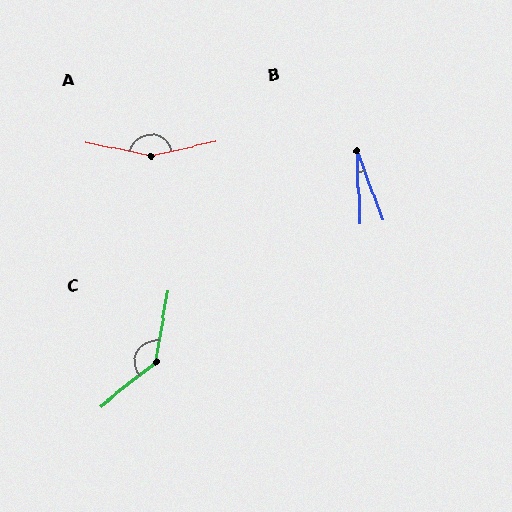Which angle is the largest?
A, at approximately 156 degrees.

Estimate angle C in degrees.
Approximately 139 degrees.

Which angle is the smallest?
B, at approximately 18 degrees.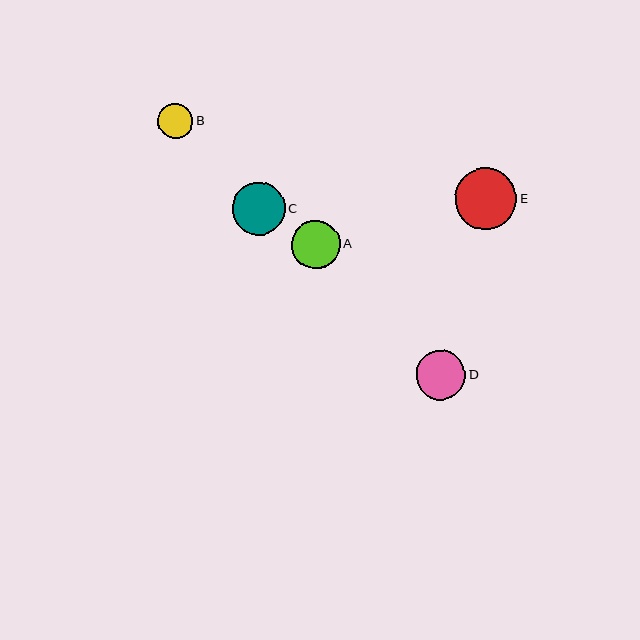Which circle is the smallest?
Circle B is the smallest with a size of approximately 35 pixels.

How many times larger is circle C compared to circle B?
Circle C is approximately 1.5 times the size of circle B.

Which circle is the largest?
Circle E is the largest with a size of approximately 62 pixels.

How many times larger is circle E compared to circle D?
Circle E is approximately 1.2 times the size of circle D.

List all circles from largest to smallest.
From largest to smallest: E, C, D, A, B.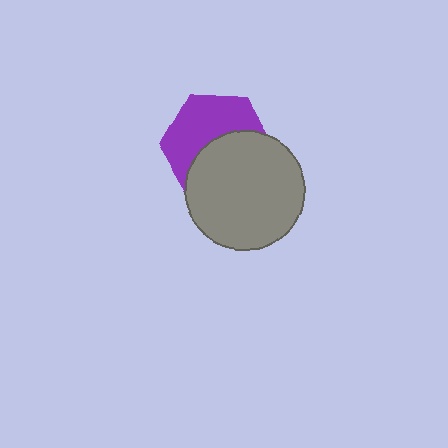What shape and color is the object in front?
The object in front is a gray circle.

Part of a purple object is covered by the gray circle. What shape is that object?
It is a hexagon.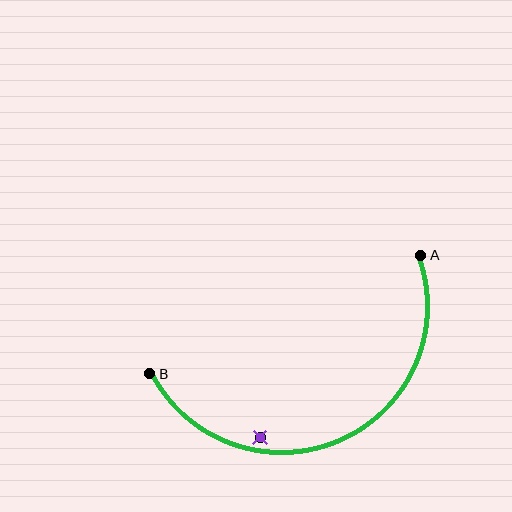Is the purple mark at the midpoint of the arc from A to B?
No — the purple mark does not lie on the arc at all. It sits slightly inside the curve.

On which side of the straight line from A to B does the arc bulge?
The arc bulges below the straight line connecting A and B.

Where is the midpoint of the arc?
The arc midpoint is the point on the curve farthest from the straight line joining A and B. It sits below that line.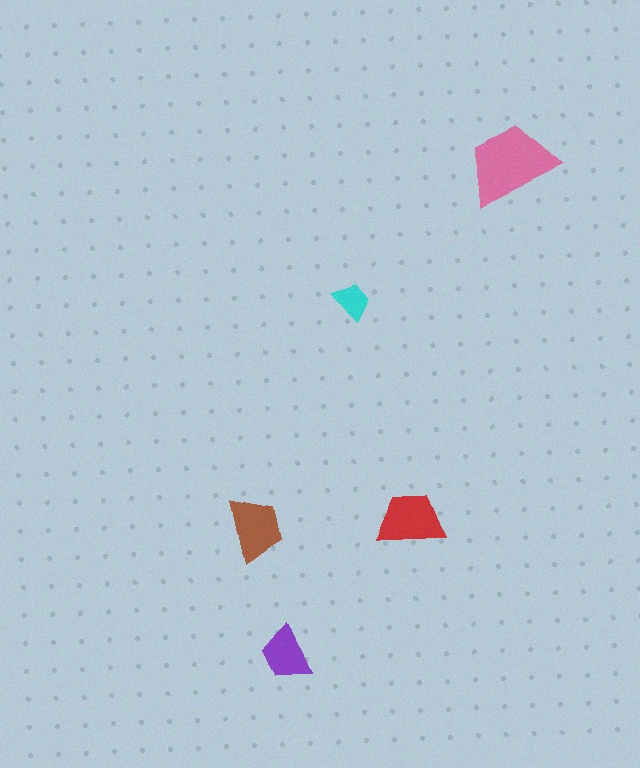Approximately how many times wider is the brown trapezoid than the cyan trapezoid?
About 1.5 times wider.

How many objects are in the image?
There are 5 objects in the image.